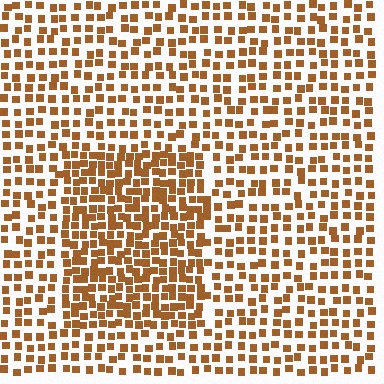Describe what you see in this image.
The image contains small brown elements arranged at two different densities. A rectangle-shaped region is visible where the elements are more densely packed than the surrounding area.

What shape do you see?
I see a rectangle.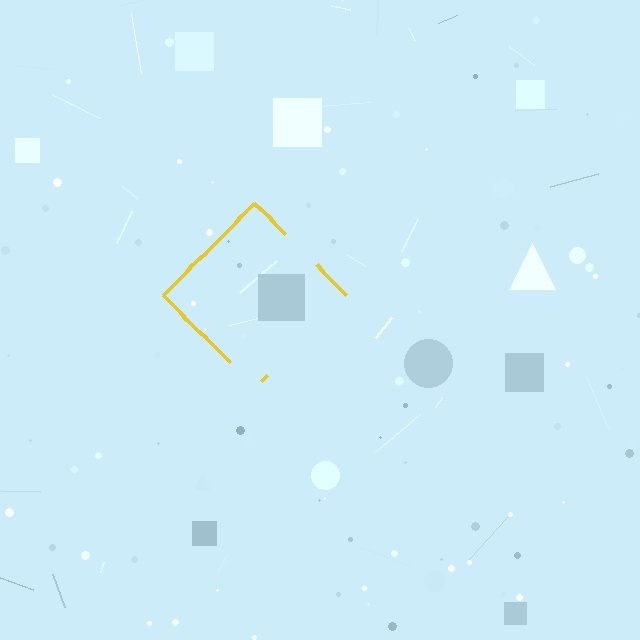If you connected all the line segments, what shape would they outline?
They would outline a diamond.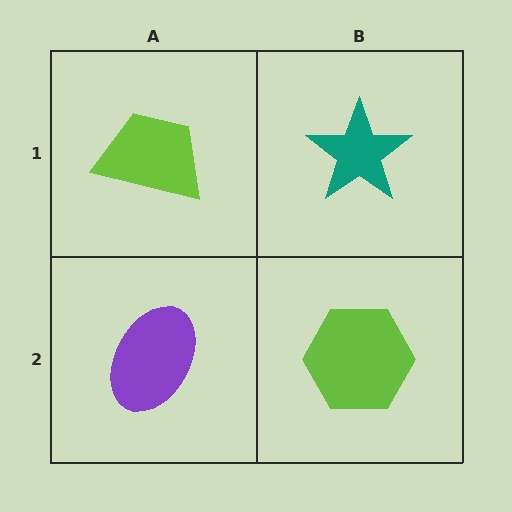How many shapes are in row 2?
2 shapes.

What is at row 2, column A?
A purple ellipse.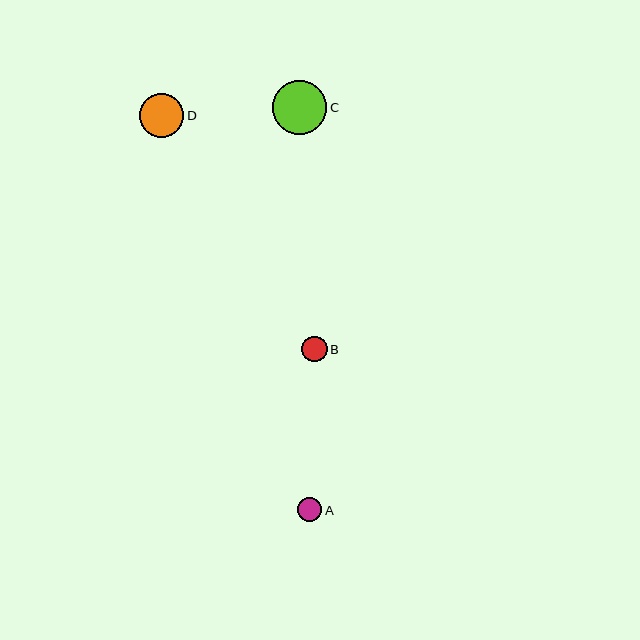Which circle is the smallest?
Circle A is the smallest with a size of approximately 24 pixels.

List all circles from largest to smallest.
From largest to smallest: C, D, B, A.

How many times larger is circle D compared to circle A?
Circle D is approximately 1.9 times the size of circle A.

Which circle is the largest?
Circle C is the largest with a size of approximately 54 pixels.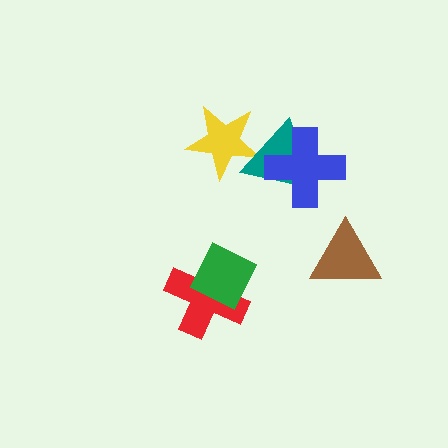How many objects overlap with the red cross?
1 object overlaps with the red cross.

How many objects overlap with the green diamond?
1 object overlaps with the green diamond.